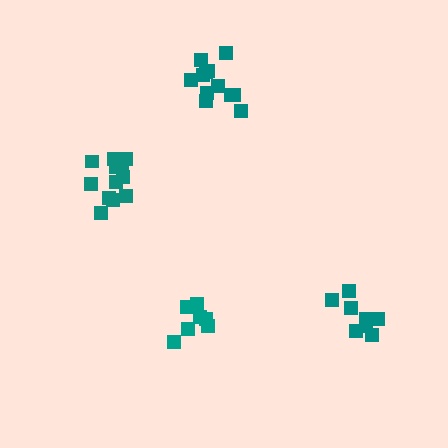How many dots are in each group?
Group 1: 12 dots, Group 2: 12 dots, Group 3: 7 dots, Group 4: 8 dots (39 total).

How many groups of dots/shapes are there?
There are 4 groups.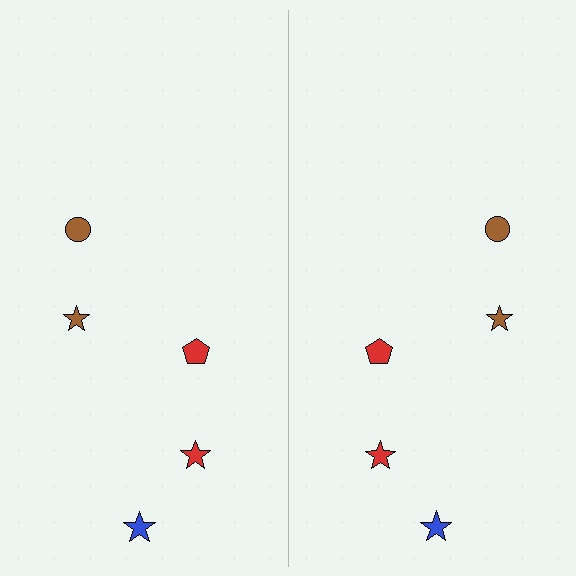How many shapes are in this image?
There are 10 shapes in this image.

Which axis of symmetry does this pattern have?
The pattern has a vertical axis of symmetry running through the center of the image.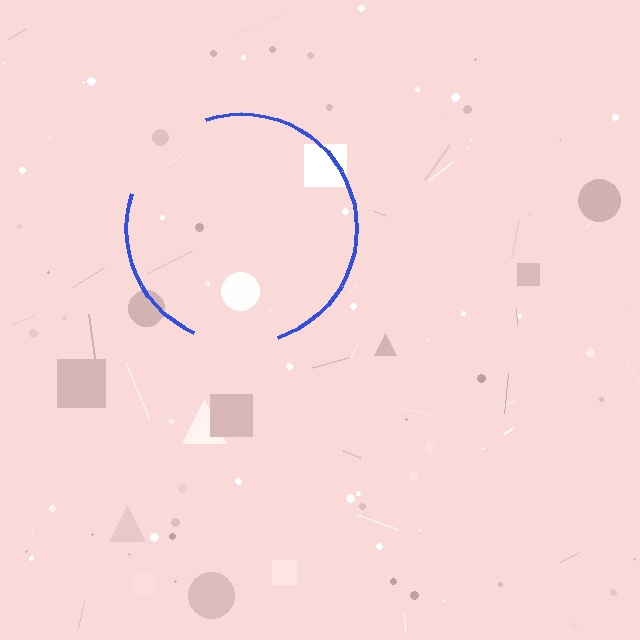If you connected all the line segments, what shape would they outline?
They would outline a circle.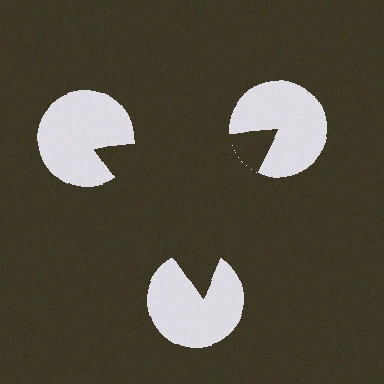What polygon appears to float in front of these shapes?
An illusory triangle — its edges are inferred from the aligned wedge cuts in the pac-man discs, not physically drawn.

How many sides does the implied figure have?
3 sides.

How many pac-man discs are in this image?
There are 3 — one at each vertex of the illusory triangle.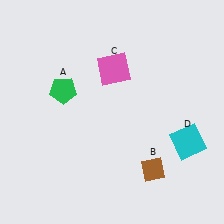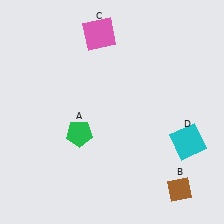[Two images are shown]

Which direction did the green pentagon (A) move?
The green pentagon (A) moved down.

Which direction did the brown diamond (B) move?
The brown diamond (B) moved right.